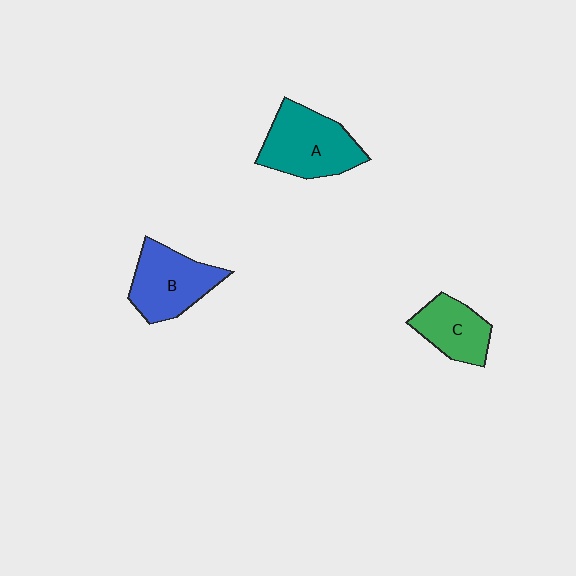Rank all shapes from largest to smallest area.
From largest to smallest: A (teal), B (blue), C (green).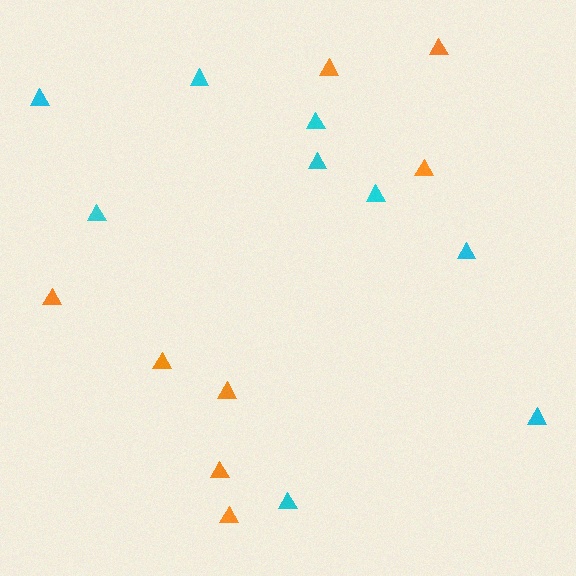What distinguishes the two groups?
There are 2 groups: one group of cyan triangles (9) and one group of orange triangles (8).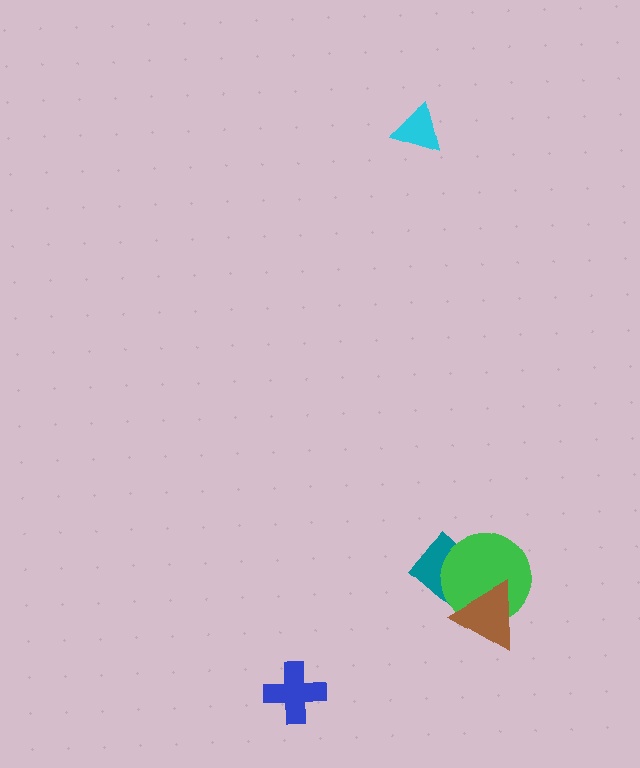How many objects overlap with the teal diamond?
2 objects overlap with the teal diamond.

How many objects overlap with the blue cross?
0 objects overlap with the blue cross.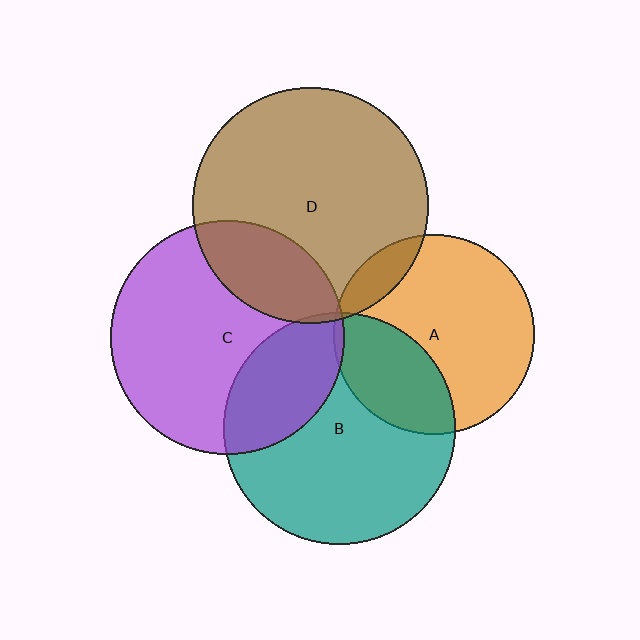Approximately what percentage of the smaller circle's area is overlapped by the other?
Approximately 5%.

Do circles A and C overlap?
Yes.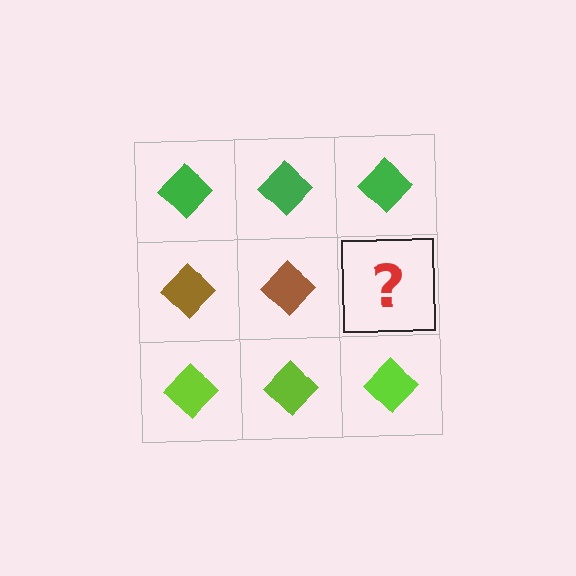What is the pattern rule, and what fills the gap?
The rule is that each row has a consistent color. The gap should be filled with a brown diamond.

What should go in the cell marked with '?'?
The missing cell should contain a brown diamond.